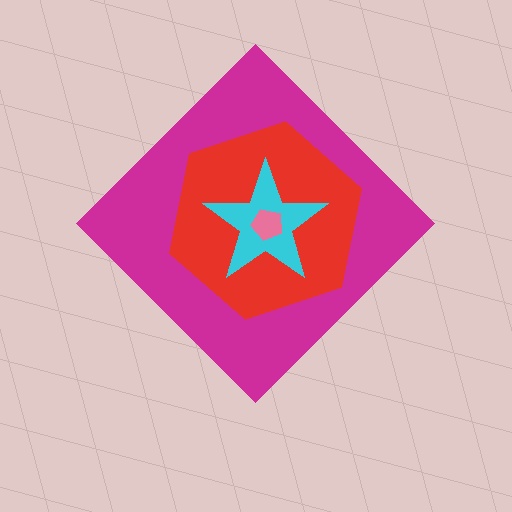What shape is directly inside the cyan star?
The pink pentagon.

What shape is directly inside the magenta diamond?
The red hexagon.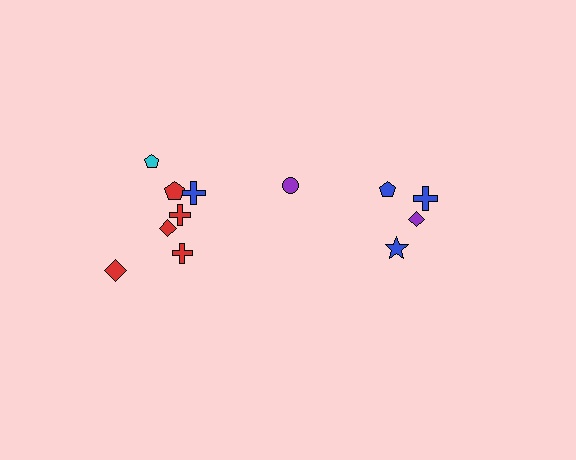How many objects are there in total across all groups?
There are 12 objects.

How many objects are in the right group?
There are 5 objects.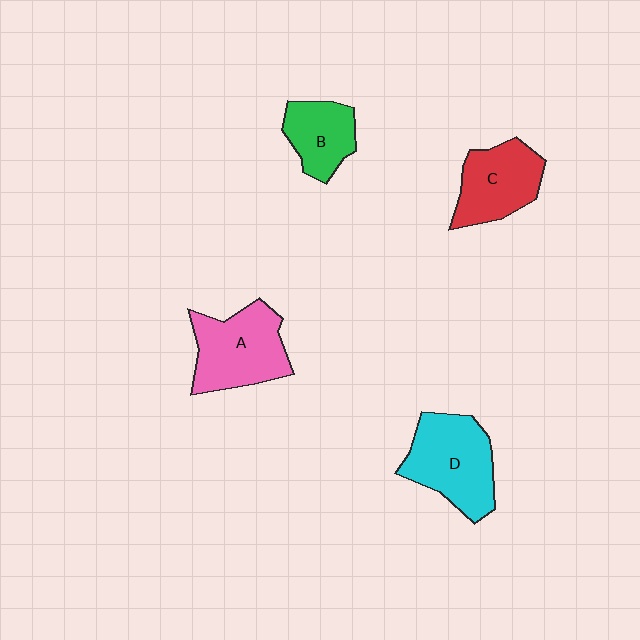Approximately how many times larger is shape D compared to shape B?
Approximately 1.6 times.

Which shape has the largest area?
Shape D (cyan).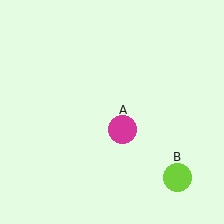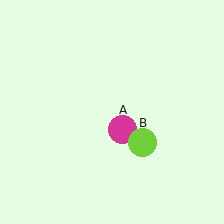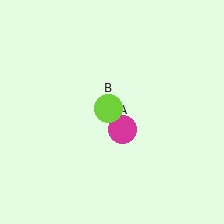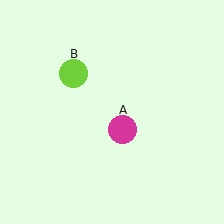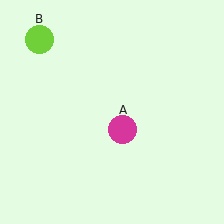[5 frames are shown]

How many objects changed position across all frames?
1 object changed position: lime circle (object B).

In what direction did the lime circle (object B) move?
The lime circle (object B) moved up and to the left.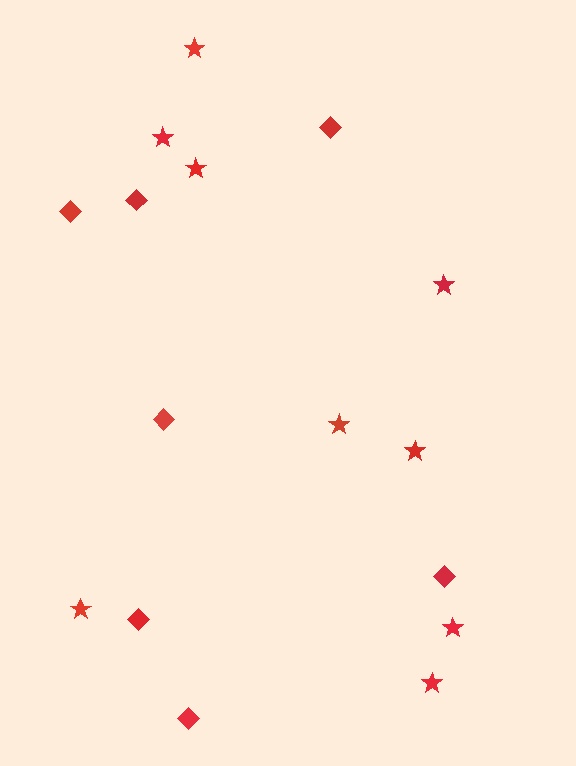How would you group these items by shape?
There are 2 groups: one group of diamonds (7) and one group of stars (9).